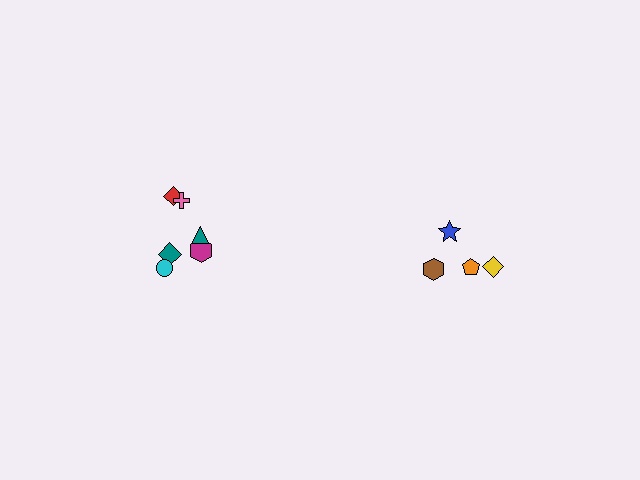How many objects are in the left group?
There are 6 objects.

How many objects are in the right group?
There are 4 objects.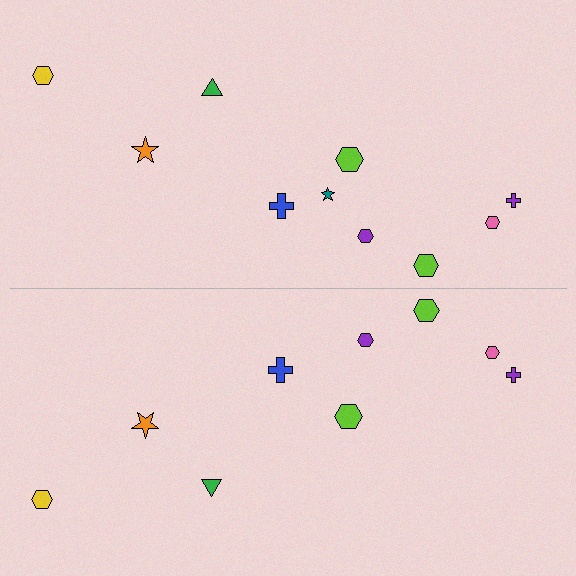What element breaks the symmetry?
A teal star is missing from the bottom side.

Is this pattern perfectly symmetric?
No, the pattern is not perfectly symmetric. A teal star is missing from the bottom side.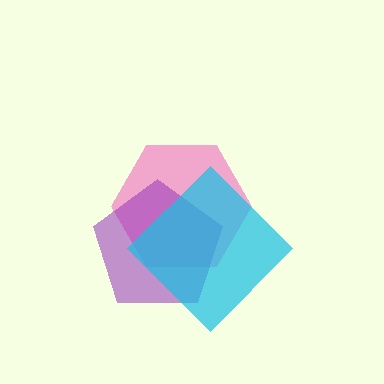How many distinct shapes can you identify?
There are 3 distinct shapes: a pink hexagon, a purple pentagon, a cyan diamond.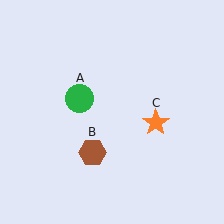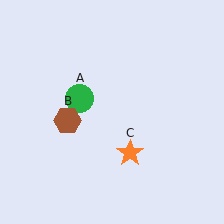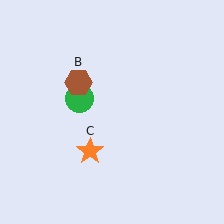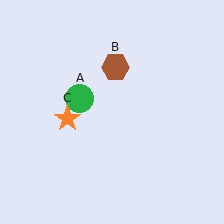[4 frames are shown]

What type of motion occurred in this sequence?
The brown hexagon (object B), orange star (object C) rotated clockwise around the center of the scene.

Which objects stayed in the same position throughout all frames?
Green circle (object A) remained stationary.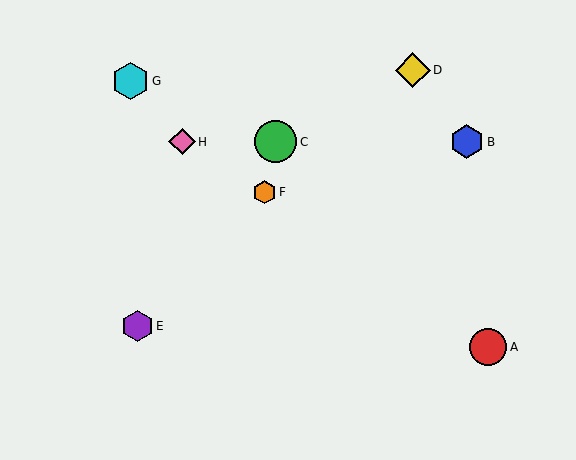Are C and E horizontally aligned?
No, C is at y≈142 and E is at y≈326.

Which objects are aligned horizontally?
Objects B, C, H are aligned horizontally.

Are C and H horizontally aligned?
Yes, both are at y≈142.